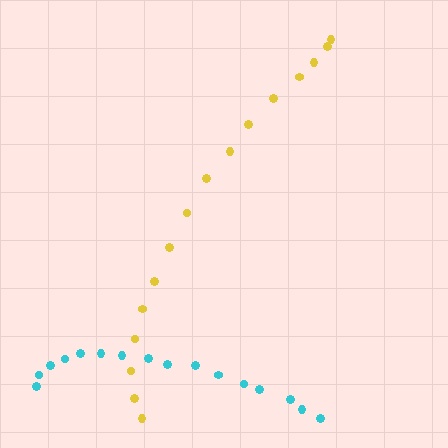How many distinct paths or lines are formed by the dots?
There are 2 distinct paths.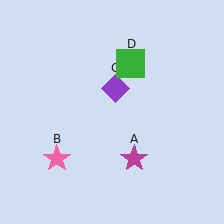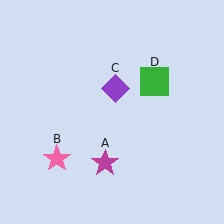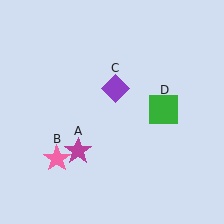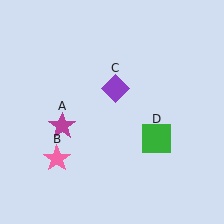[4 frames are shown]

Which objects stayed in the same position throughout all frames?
Pink star (object B) and purple diamond (object C) remained stationary.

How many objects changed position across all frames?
2 objects changed position: magenta star (object A), green square (object D).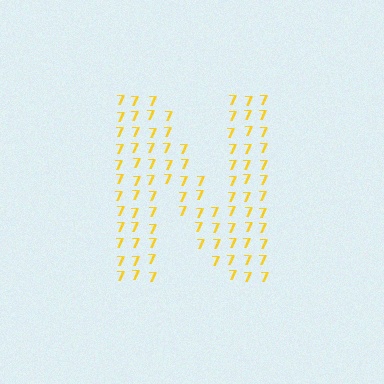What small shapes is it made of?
It is made of small digit 7's.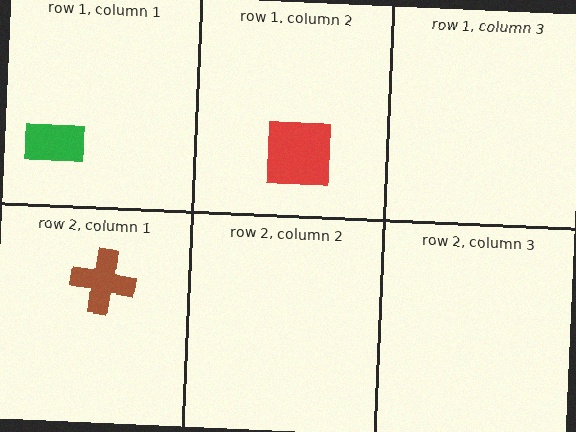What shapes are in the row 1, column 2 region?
The red square.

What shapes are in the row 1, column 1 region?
The green rectangle.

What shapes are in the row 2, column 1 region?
The brown cross.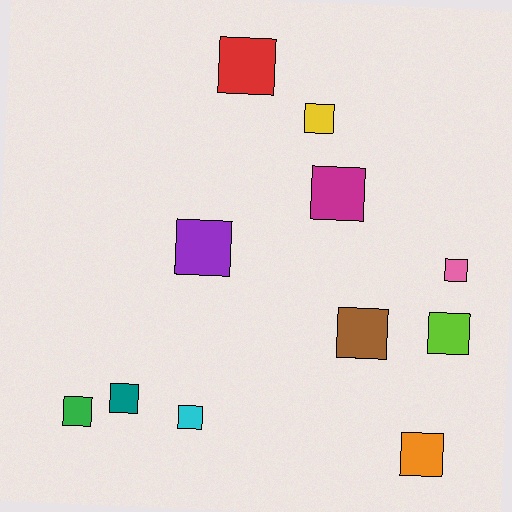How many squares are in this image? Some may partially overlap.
There are 11 squares.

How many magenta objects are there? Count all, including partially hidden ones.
There is 1 magenta object.